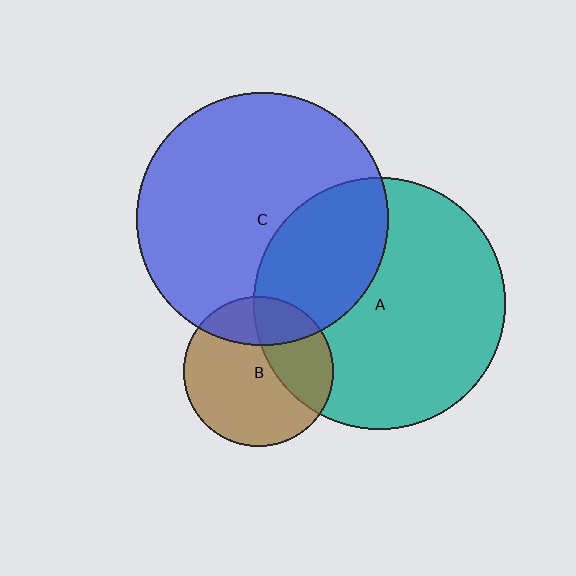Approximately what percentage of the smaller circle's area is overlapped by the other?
Approximately 35%.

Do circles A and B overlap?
Yes.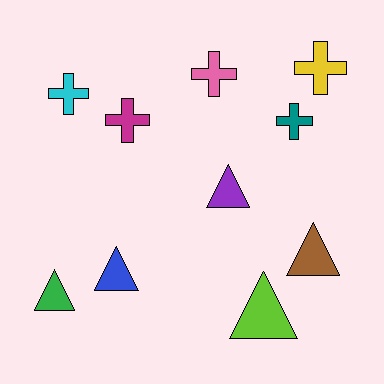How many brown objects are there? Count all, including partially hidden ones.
There is 1 brown object.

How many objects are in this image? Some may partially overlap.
There are 10 objects.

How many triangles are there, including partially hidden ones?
There are 5 triangles.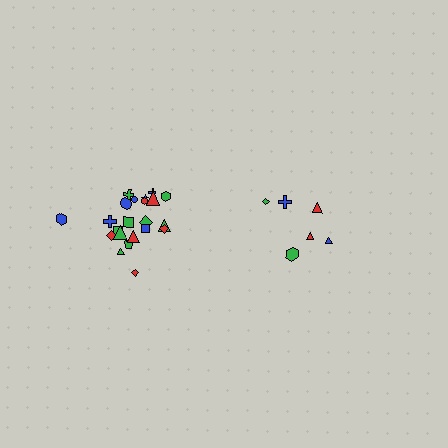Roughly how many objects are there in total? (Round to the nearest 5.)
Roughly 30 objects in total.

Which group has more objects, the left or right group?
The left group.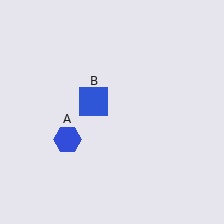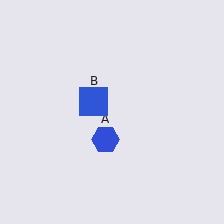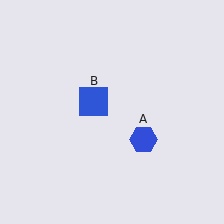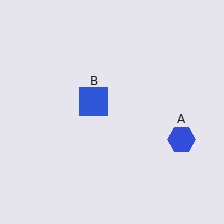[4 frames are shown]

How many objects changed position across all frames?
1 object changed position: blue hexagon (object A).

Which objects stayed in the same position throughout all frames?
Blue square (object B) remained stationary.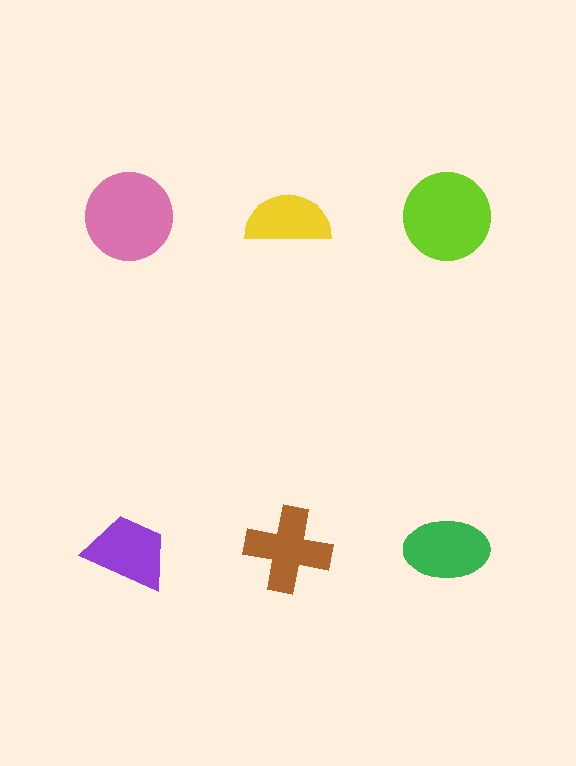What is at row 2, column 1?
A purple trapezoid.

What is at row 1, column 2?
A yellow semicircle.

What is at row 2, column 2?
A brown cross.